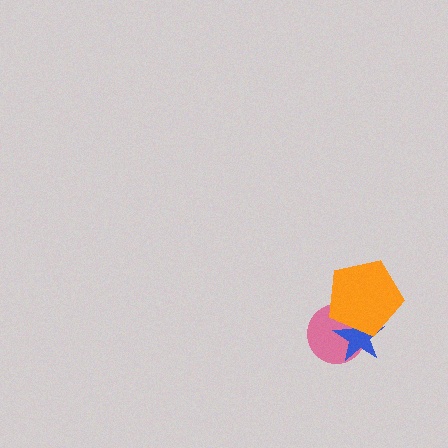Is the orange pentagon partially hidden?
No, no other shape covers it.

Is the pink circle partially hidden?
Yes, it is partially covered by another shape.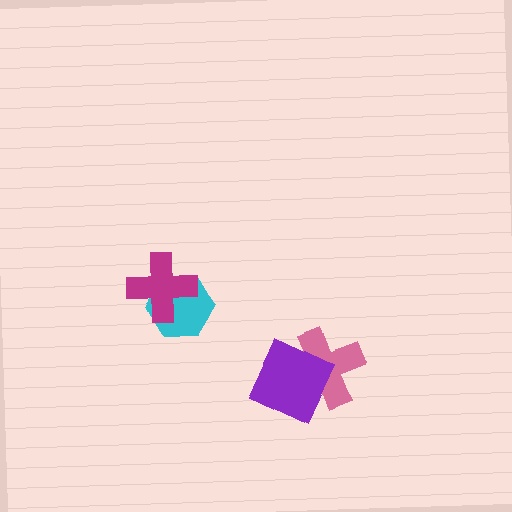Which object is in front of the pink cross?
The purple square is in front of the pink cross.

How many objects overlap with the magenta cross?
1 object overlaps with the magenta cross.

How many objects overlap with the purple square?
1 object overlaps with the purple square.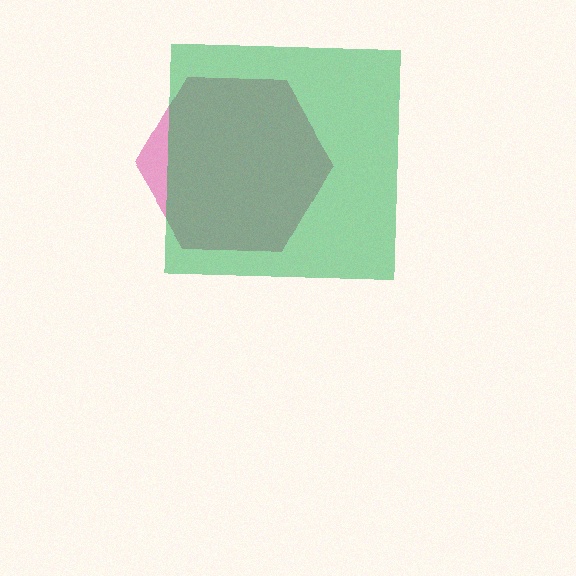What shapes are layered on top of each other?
The layered shapes are: a magenta hexagon, a green square.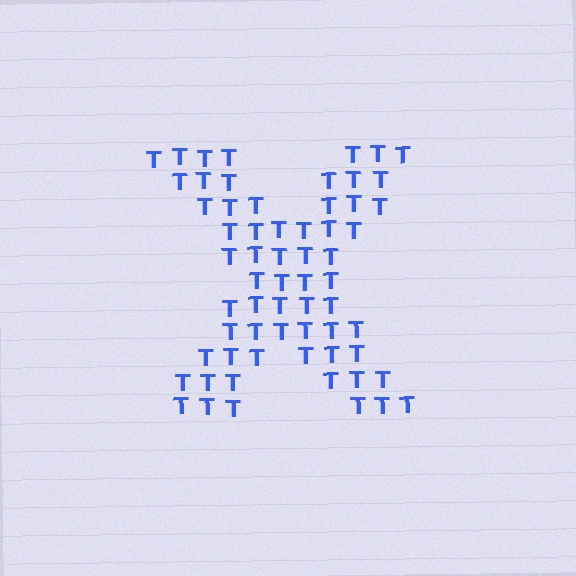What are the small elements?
The small elements are letter T's.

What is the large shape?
The large shape is the letter X.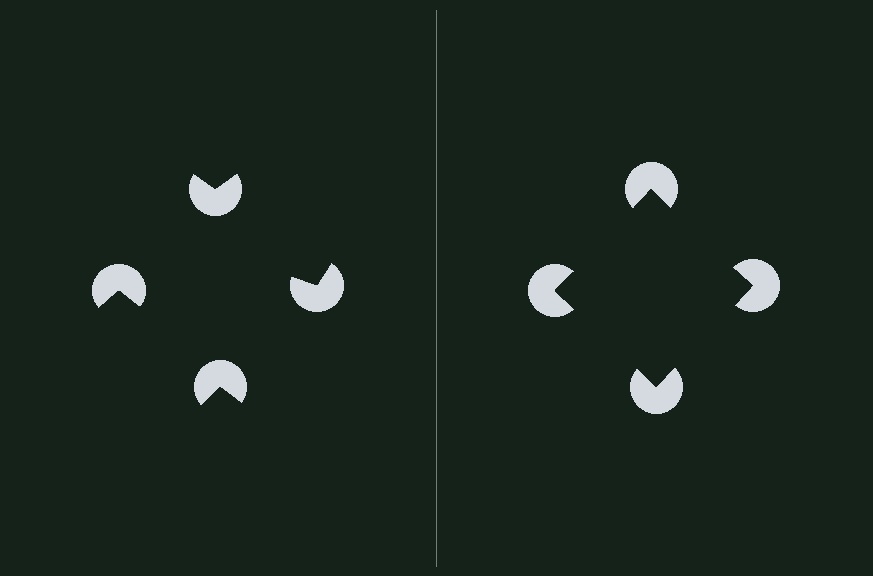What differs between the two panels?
The pac-man discs are positioned identically on both sides; only the wedge orientations differ. On the right they align to a square; on the left they are misaligned.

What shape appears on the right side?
An illusory square.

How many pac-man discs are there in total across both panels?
8 — 4 on each side.